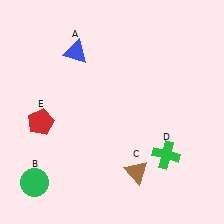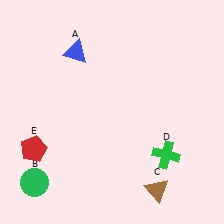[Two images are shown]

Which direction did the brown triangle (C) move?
The brown triangle (C) moved right.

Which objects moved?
The objects that moved are: the brown triangle (C), the red pentagon (E).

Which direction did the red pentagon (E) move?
The red pentagon (E) moved down.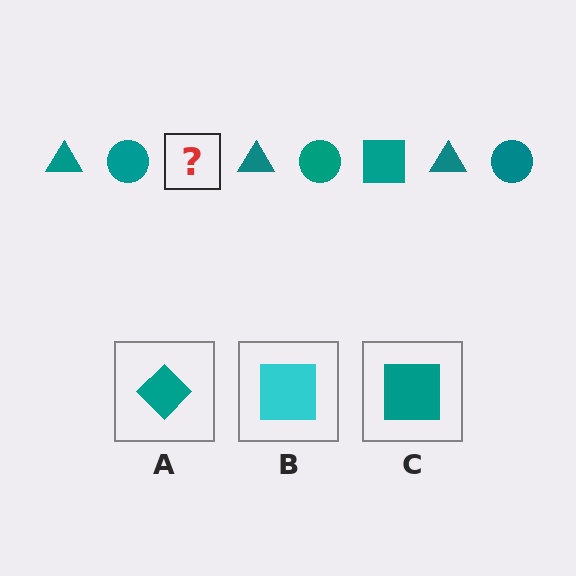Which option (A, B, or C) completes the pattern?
C.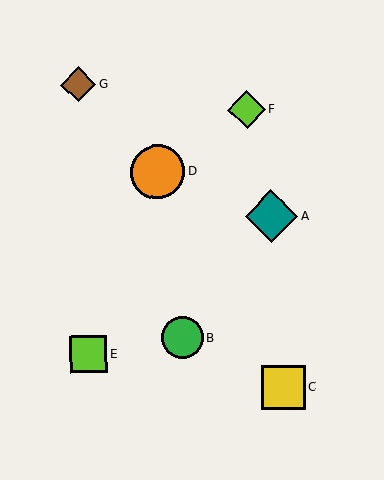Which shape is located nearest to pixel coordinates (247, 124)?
The lime diamond (labeled F) at (247, 109) is nearest to that location.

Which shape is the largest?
The orange circle (labeled D) is the largest.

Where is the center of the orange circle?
The center of the orange circle is at (158, 172).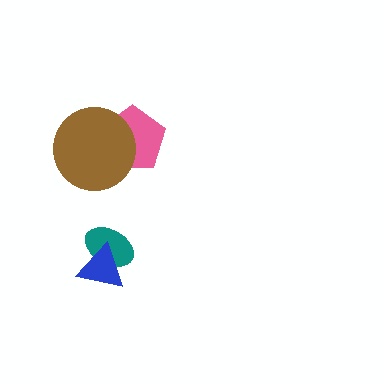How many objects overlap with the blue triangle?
1 object overlaps with the blue triangle.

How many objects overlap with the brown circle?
1 object overlaps with the brown circle.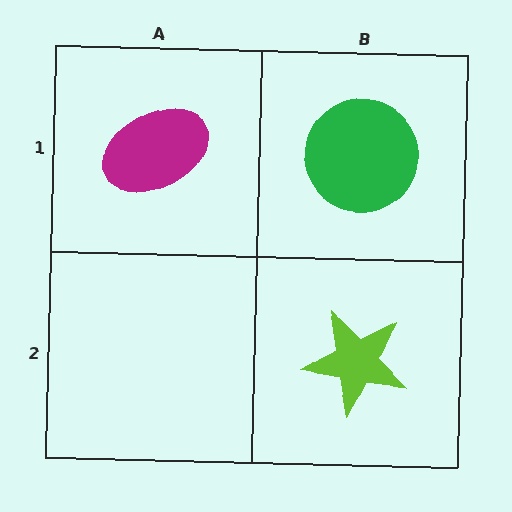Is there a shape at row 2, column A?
No, that cell is empty.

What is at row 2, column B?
A lime star.